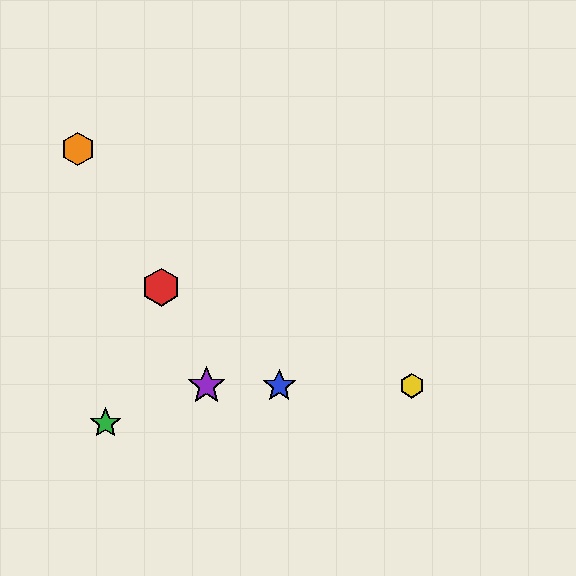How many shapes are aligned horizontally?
3 shapes (the blue star, the yellow hexagon, the purple star) are aligned horizontally.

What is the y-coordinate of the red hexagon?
The red hexagon is at y≈287.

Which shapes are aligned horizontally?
The blue star, the yellow hexagon, the purple star are aligned horizontally.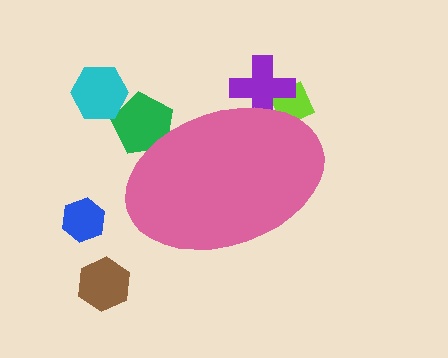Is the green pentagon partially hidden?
Yes, the green pentagon is partially hidden behind the pink ellipse.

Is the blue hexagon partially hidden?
No, the blue hexagon is fully visible.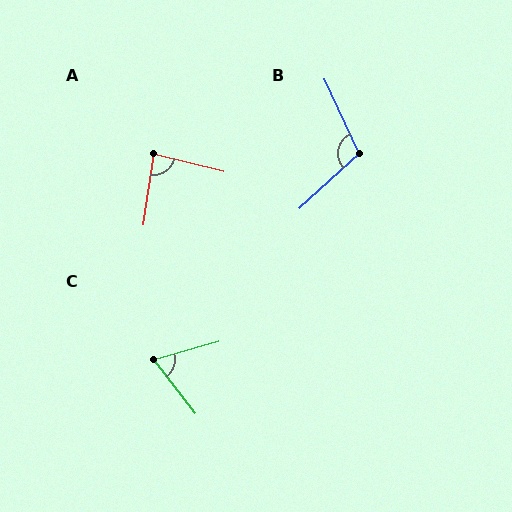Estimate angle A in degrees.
Approximately 84 degrees.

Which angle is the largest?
B, at approximately 108 degrees.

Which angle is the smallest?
C, at approximately 68 degrees.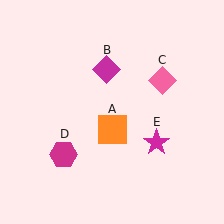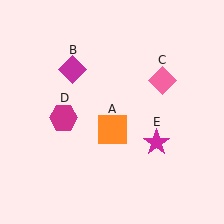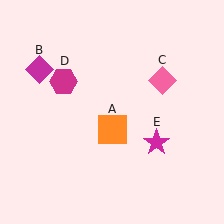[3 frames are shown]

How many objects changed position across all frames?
2 objects changed position: magenta diamond (object B), magenta hexagon (object D).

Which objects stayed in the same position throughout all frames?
Orange square (object A) and pink diamond (object C) and magenta star (object E) remained stationary.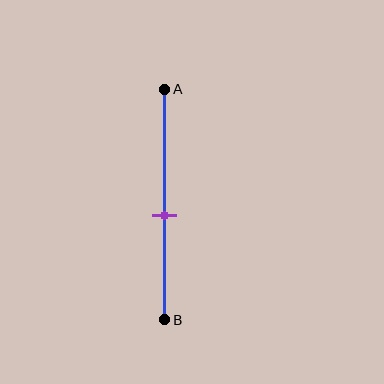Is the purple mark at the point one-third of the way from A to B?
No, the mark is at about 55% from A, not at the 33% one-third point.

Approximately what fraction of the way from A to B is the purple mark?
The purple mark is approximately 55% of the way from A to B.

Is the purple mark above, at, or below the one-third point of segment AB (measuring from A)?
The purple mark is below the one-third point of segment AB.